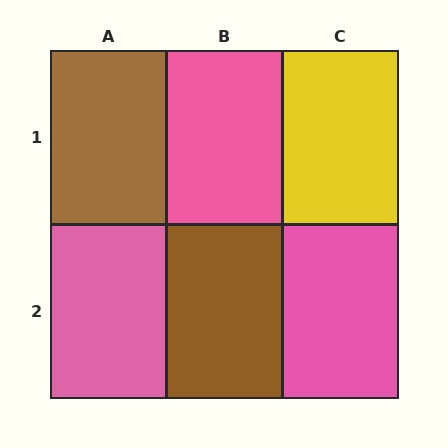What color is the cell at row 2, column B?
Brown.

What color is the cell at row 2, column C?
Pink.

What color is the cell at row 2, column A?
Pink.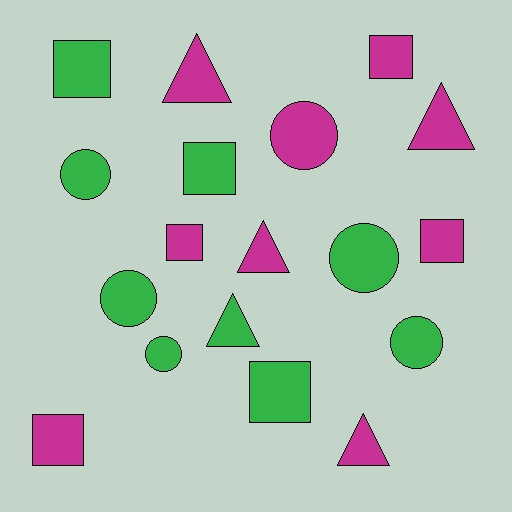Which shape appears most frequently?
Square, with 7 objects.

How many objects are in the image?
There are 18 objects.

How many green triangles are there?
There is 1 green triangle.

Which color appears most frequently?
Magenta, with 9 objects.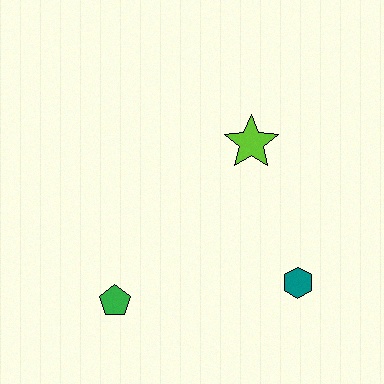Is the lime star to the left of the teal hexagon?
Yes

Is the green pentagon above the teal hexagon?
No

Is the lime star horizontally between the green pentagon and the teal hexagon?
Yes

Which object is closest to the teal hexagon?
The lime star is closest to the teal hexagon.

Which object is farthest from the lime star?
The green pentagon is farthest from the lime star.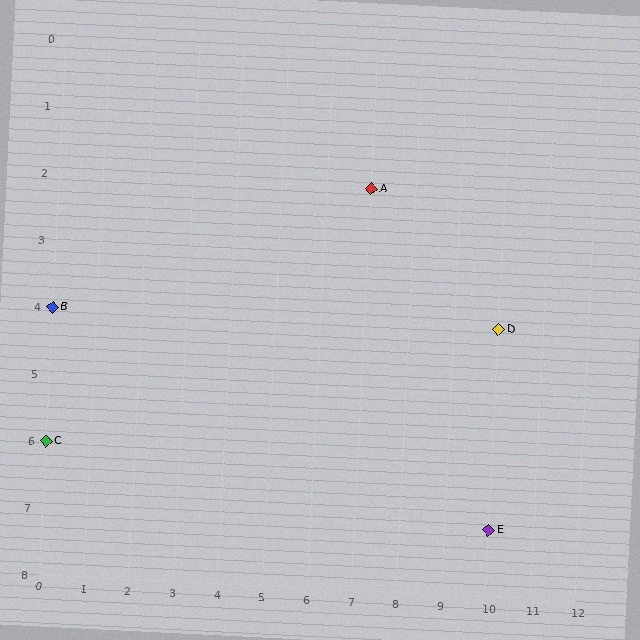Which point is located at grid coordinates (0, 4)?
Point B is at (0, 4).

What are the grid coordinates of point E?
Point E is at grid coordinates (10, 7).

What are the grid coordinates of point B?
Point B is at grid coordinates (0, 4).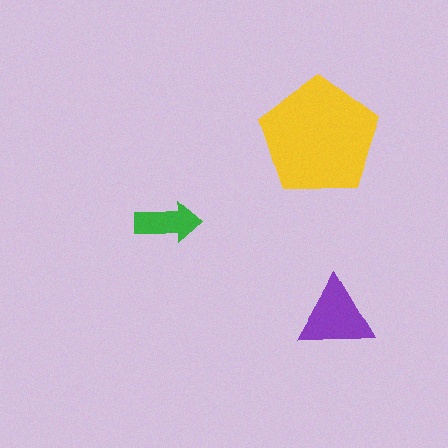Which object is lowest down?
The purple triangle is bottommost.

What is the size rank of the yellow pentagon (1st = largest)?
1st.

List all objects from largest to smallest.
The yellow pentagon, the purple triangle, the green arrow.